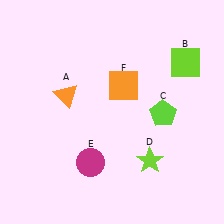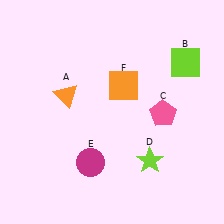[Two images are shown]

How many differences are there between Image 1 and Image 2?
There is 1 difference between the two images.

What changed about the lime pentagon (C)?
In Image 1, C is lime. In Image 2, it changed to pink.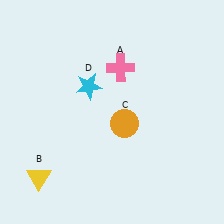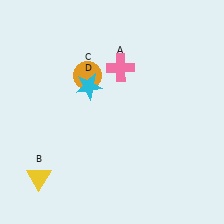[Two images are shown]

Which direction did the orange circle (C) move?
The orange circle (C) moved up.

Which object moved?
The orange circle (C) moved up.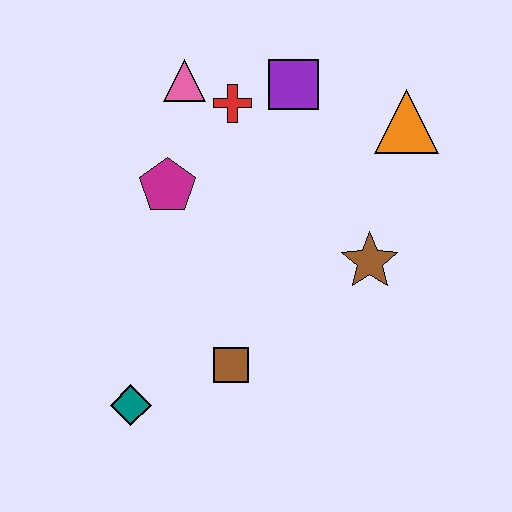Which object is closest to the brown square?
The teal diamond is closest to the brown square.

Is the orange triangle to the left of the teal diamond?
No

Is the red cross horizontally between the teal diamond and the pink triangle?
No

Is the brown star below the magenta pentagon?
Yes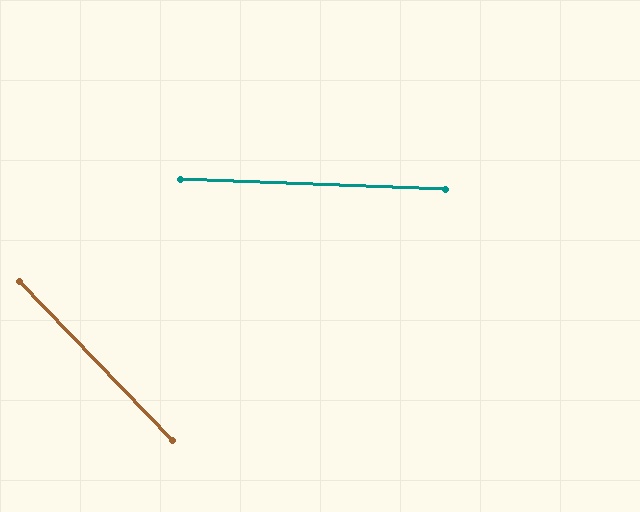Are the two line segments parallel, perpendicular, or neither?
Neither parallel nor perpendicular — they differ by about 44°.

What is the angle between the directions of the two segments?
Approximately 44 degrees.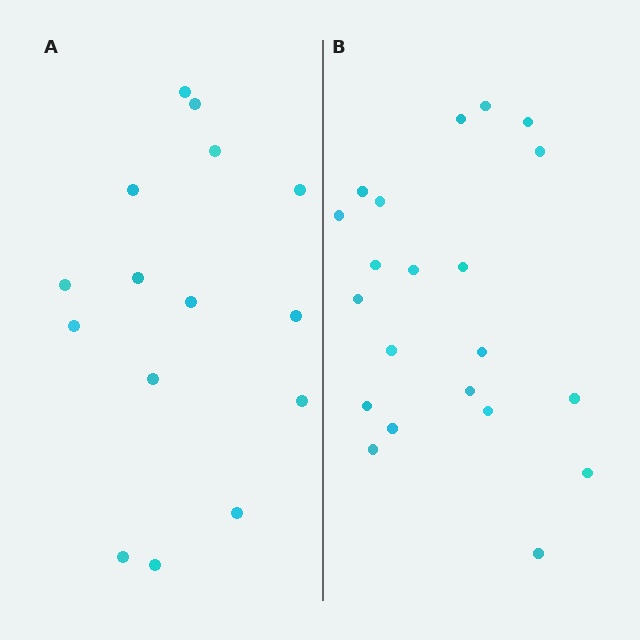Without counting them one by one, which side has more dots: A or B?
Region B (the right region) has more dots.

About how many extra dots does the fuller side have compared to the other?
Region B has about 6 more dots than region A.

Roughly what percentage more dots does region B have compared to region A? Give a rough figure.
About 40% more.